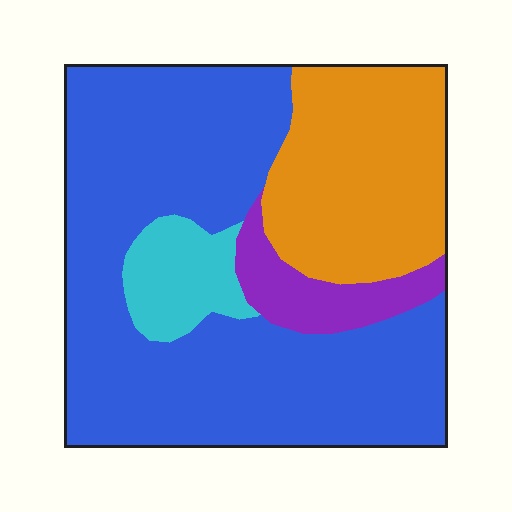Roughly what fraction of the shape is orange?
Orange covers 24% of the shape.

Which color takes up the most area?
Blue, at roughly 60%.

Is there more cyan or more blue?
Blue.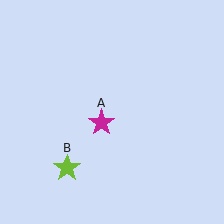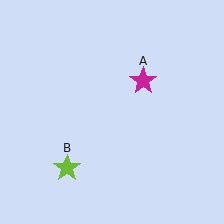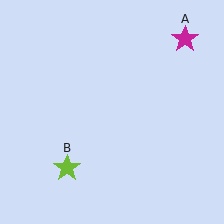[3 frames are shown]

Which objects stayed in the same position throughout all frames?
Lime star (object B) remained stationary.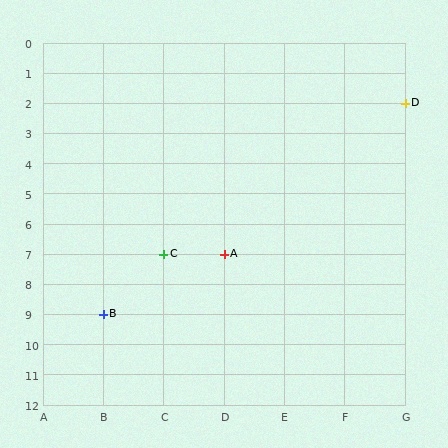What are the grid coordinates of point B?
Point B is at grid coordinates (B, 9).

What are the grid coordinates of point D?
Point D is at grid coordinates (G, 2).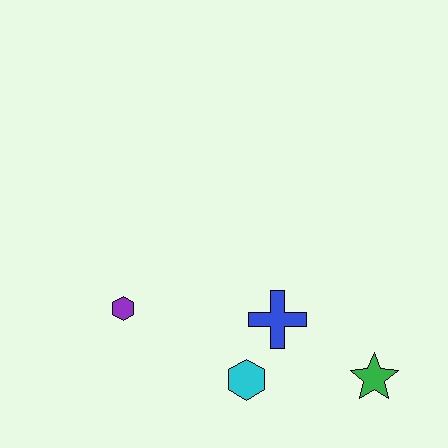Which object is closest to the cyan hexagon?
The blue cross is closest to the cyan hexagon.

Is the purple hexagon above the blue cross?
Yes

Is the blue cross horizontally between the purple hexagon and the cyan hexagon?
No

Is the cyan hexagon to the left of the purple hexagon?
No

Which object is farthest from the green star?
The purple hexagon is farthest from the green star.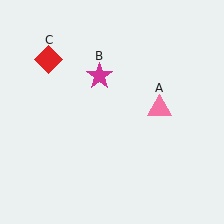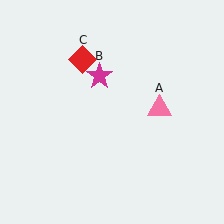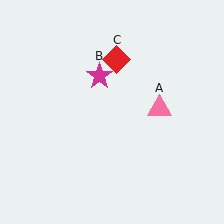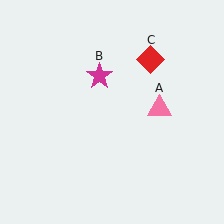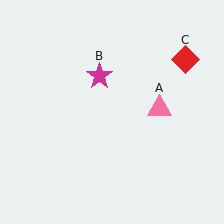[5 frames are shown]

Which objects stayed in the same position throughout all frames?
Pink triangle (object A) and magenta star (object B) remained stationary.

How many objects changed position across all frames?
1 object changed position: red diamond (object C).